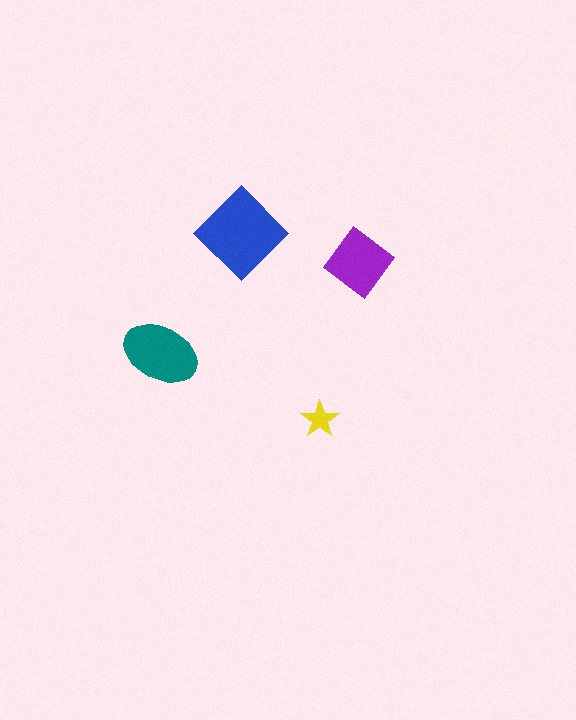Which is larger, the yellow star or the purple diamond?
The purple diamond.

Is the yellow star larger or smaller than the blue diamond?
Smaller.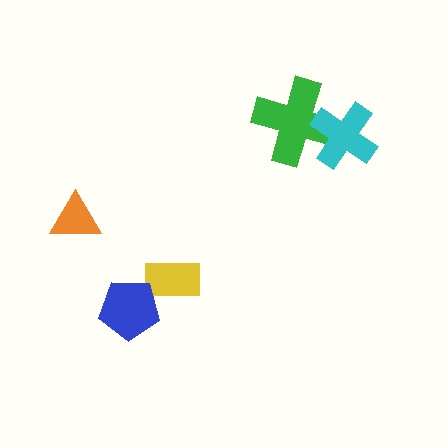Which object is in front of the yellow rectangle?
The blue pentagon is in front of the yellow rectangle.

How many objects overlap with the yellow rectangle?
1 object overlaps with the yellow rectangle.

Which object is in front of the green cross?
The cyan cross is in front of the green cross.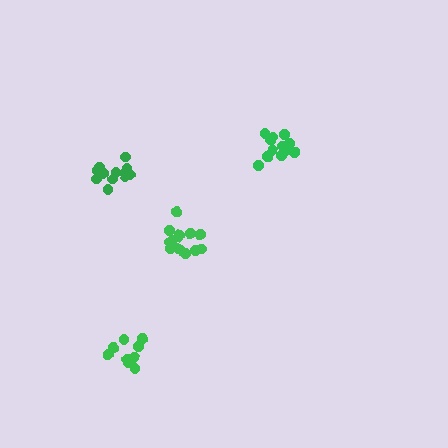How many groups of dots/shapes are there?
There are 4 groups.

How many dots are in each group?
Group 1: 13 dots, Group 2: 10 dots, Group 3: 12 dots, Group 4: 15 dots (50 total).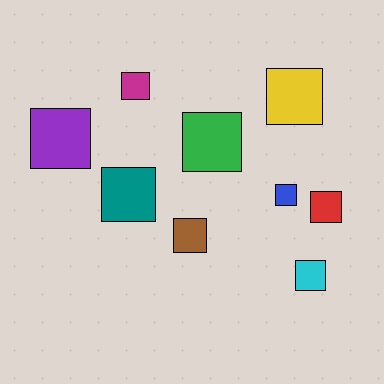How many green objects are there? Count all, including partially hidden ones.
There is 1 green object.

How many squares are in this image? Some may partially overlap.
There are 9 squares.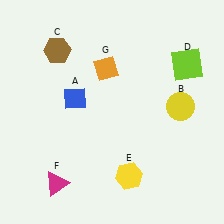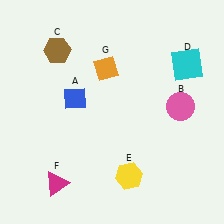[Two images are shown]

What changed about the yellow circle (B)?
In Image 1, B is yellow. In Image 2, it changed to pink.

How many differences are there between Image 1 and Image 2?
There are 2 differences between the two images.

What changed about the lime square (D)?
In Image 1, D is lime. In Image 2, it changed to cyan.